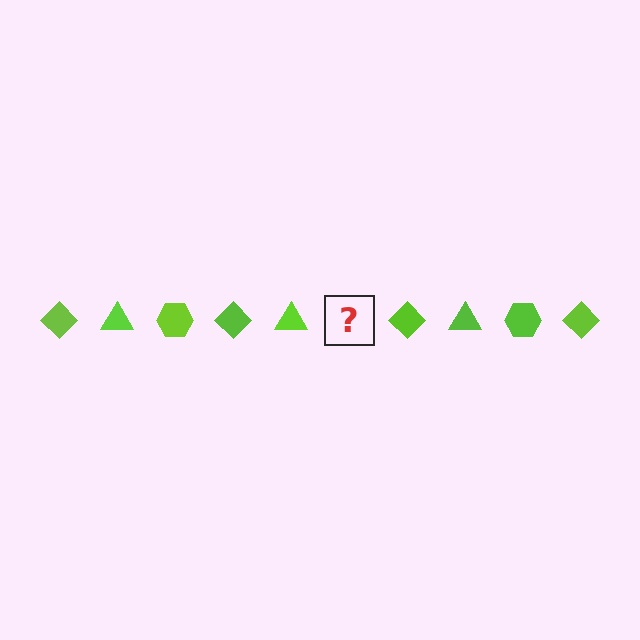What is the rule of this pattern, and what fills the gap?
The rule is that the pattern cycles through diamond, triangle, hexagon shapes in lime. The gap should be filled with a lime hexagon.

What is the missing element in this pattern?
The missing element is a lime hexagon.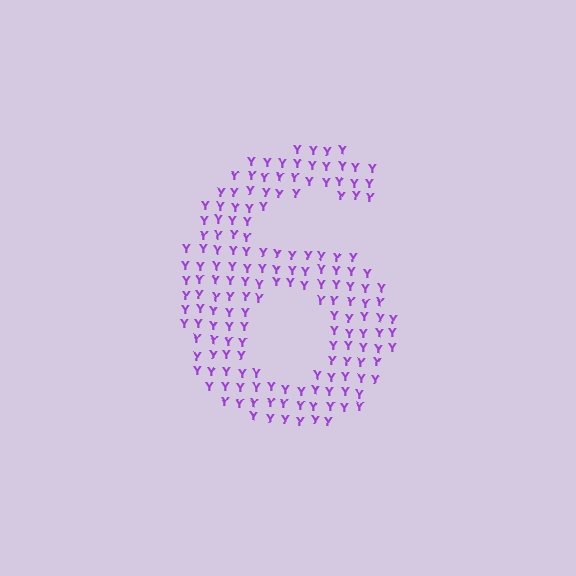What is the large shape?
The large shape is the digit 6.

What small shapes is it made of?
It is made of small letter Y's.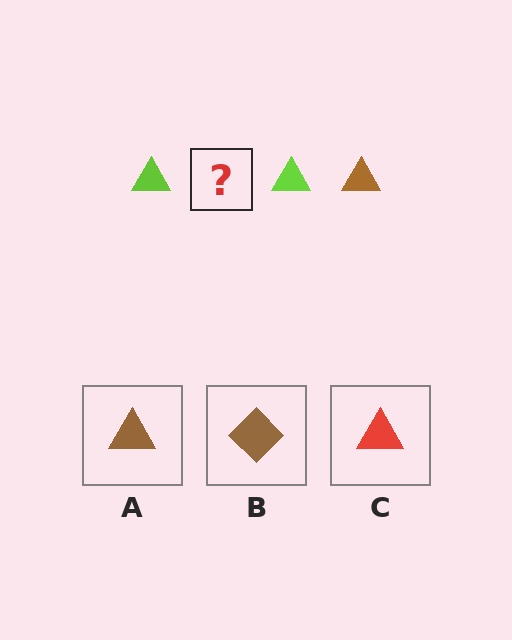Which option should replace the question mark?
Option A.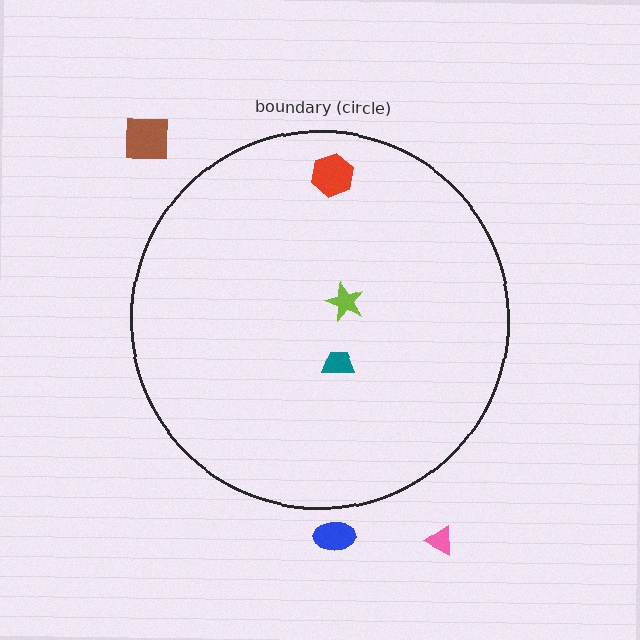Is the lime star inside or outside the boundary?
Inside.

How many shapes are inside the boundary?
3 inside, 3 outside.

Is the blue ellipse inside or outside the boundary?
Outside.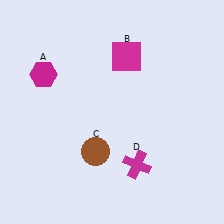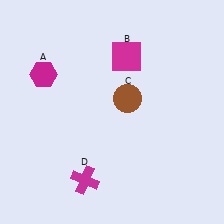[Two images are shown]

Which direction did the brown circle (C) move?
The brown circle (C) moved up.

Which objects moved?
The objects that moved are: the brown circle (C), the magenta cross (D).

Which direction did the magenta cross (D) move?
The magenta cross (D) moved left.